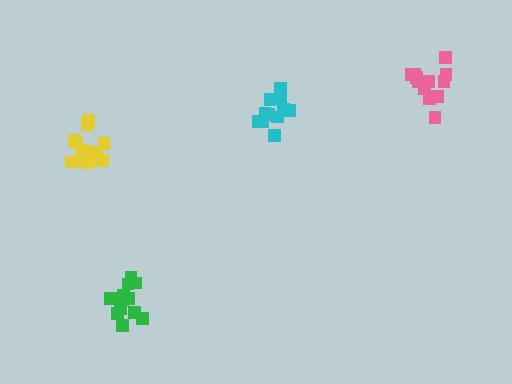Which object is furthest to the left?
The yellow cluster is leftmost.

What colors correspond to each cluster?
The clusters are colored: green, pink, cyan, yellow.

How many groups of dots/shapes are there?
There are 4 groups.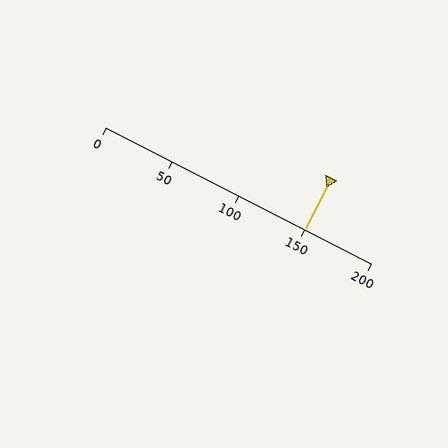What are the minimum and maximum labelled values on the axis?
The axis runs from 0 to 200.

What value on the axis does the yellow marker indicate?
The marker indicates approximately 150.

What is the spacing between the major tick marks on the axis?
The major ticks are spaced 50 apart.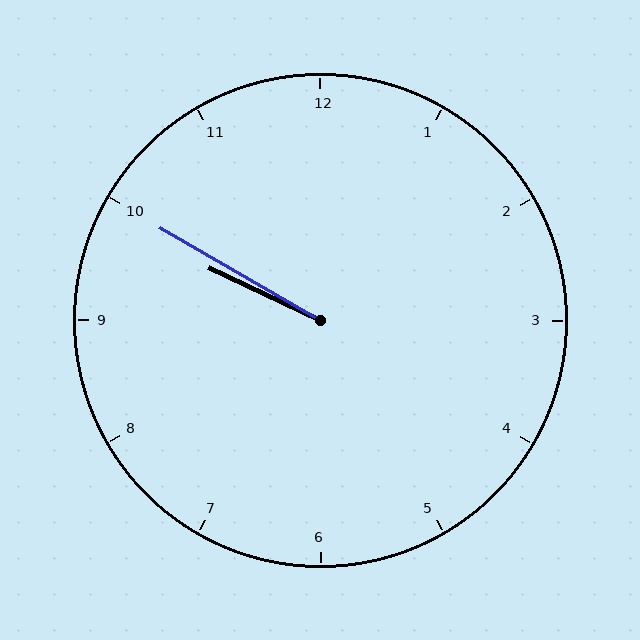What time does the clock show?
9:50.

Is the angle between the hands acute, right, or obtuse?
It is acute.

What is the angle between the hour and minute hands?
Approximately 5 degrees.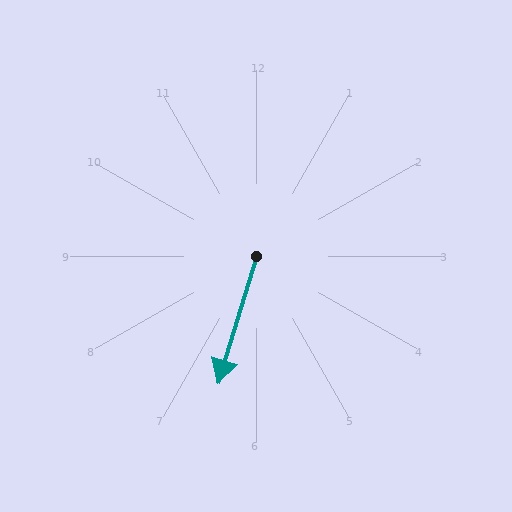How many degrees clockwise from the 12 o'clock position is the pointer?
Approximately 197 degrees.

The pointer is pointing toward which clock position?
Roughly 7 o'clock.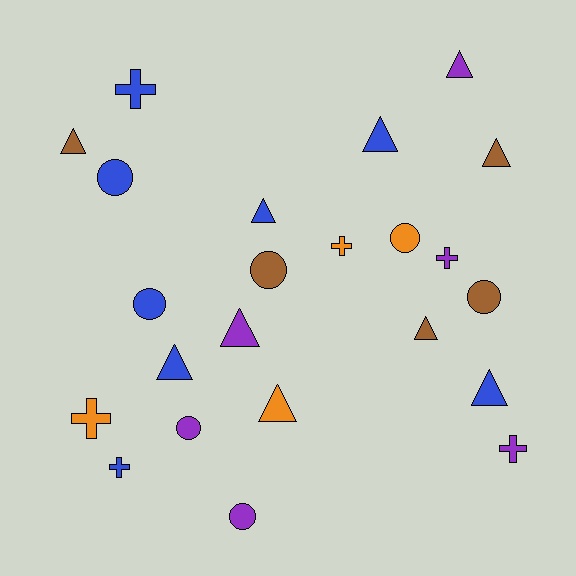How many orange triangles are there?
There is 1 orange triangle.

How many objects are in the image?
There are 23 objects.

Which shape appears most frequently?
Triangle, with 10 objects.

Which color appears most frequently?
Blue, with 8 objects.